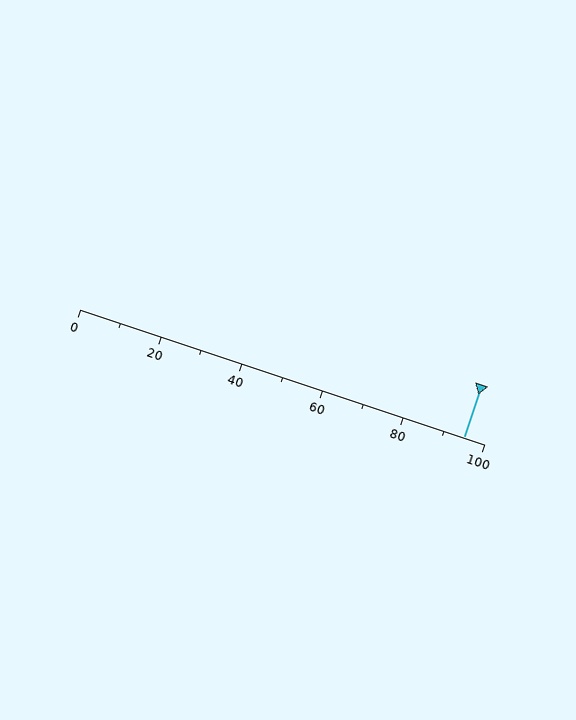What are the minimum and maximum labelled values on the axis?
The axis runs from 0 to 100.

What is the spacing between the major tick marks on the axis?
The major ticks are spaced 20 apart.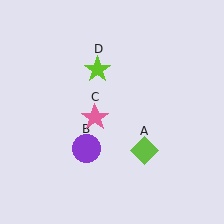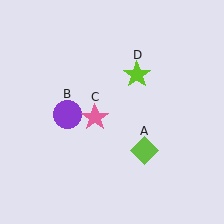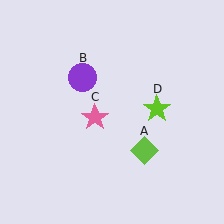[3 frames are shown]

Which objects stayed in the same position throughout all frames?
Lime diamond (object A) and pink star (object C) remained stationary.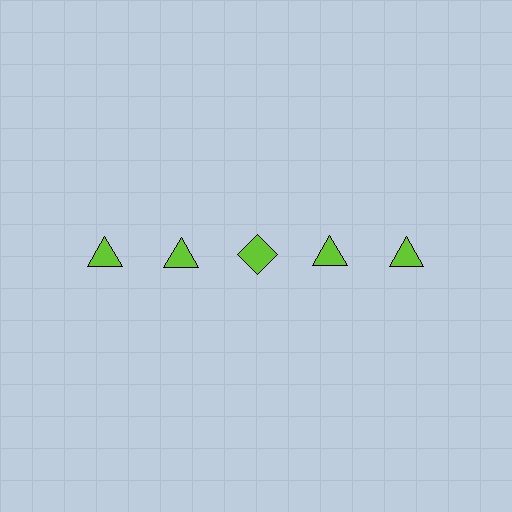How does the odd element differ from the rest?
It has a different shape: diamond instead of triangle.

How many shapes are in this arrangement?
There are 5 shapes arranged in a grid pattern.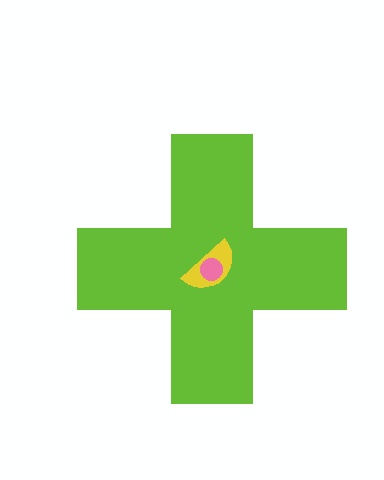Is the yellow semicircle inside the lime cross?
Yes.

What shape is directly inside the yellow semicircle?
The pink circle.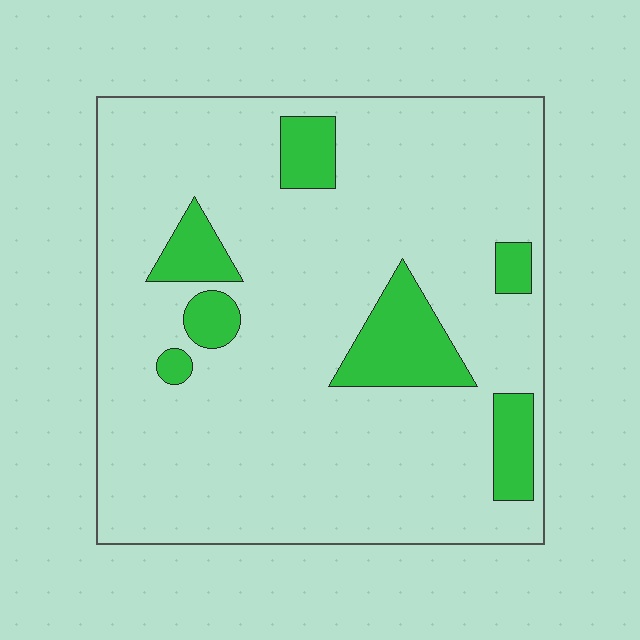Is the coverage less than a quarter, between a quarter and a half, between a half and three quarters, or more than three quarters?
Less than a quarter.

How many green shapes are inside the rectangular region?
7.